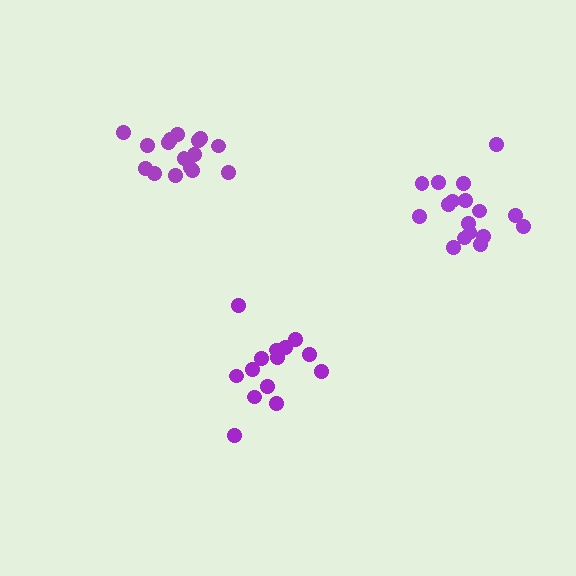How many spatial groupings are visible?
There are 3 spatial groupings.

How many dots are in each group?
Group 1: 16 dots, Group 2: 17 dots, Group 3: 14 dots (47 total).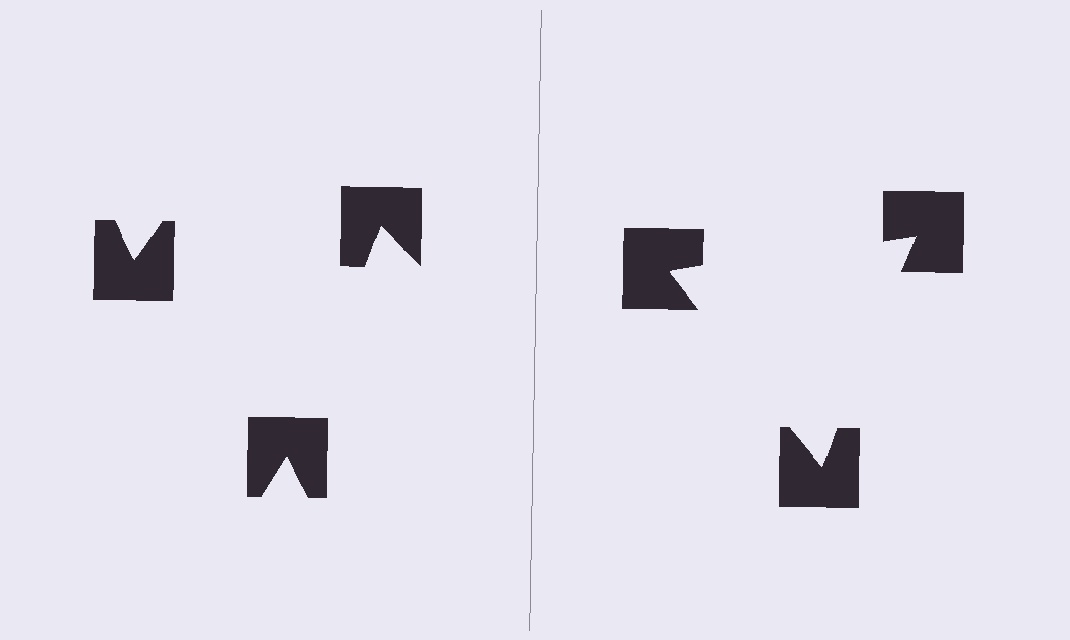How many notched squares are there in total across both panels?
6 — 3 on each side.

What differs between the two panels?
The notched squares are positioned identically on both sides; only the wedge orientations differ. On the right they align to a triangle; on the left they are misaligned.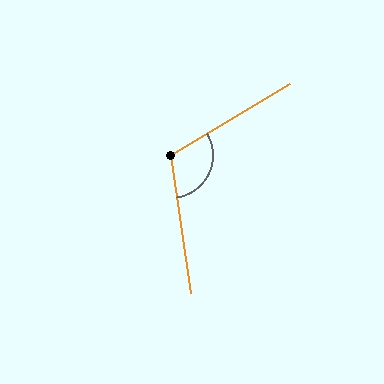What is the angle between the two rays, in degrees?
Approximately 112 degrees.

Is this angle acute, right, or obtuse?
It is obtuse.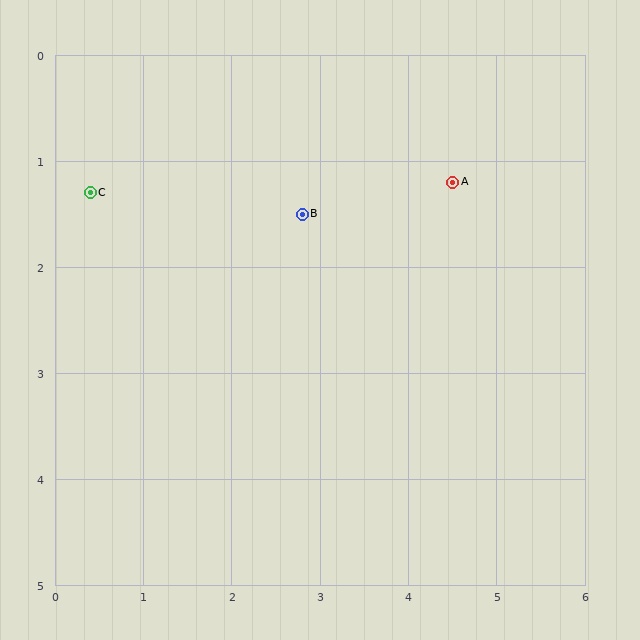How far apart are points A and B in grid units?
Points A and B are about 1.7 grid units apart.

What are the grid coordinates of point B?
Point B is at approximately (2.8, 1.5).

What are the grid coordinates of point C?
Point C is at approximately (0.4, 1.3).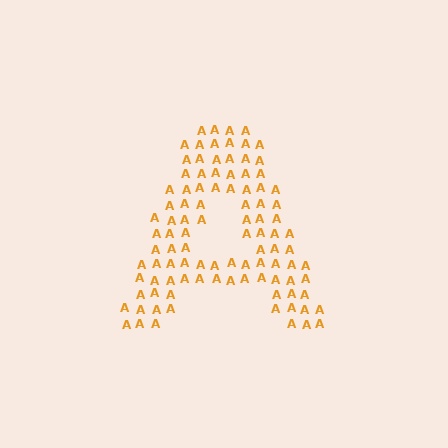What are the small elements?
The small elements are letter A's.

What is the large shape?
The large shape is the letter A.